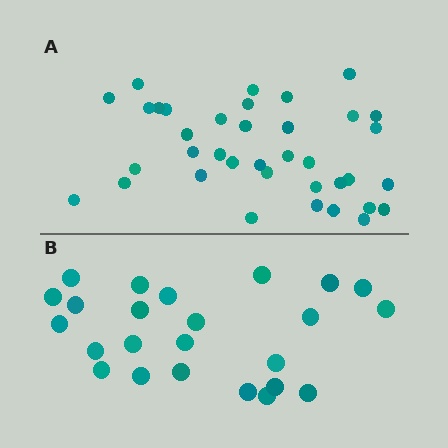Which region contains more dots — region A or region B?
Region A (the top region) has more dots.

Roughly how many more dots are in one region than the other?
Region A has approximately 15 more dots than region B.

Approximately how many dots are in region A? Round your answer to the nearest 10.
About 40 dots. (The exact count is 37, which rounds to 40.)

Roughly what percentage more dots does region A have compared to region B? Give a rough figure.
About 55% more.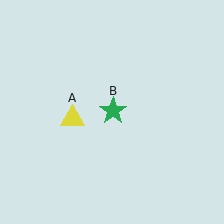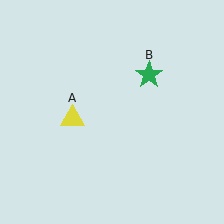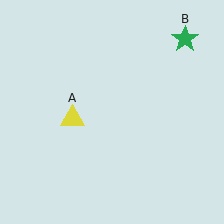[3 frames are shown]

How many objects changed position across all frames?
1 object changed position: green star (object B).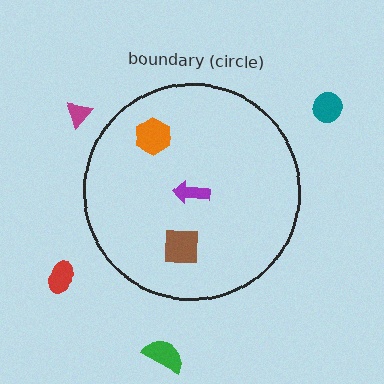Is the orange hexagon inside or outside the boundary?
Inside.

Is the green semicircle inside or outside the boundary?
Outside.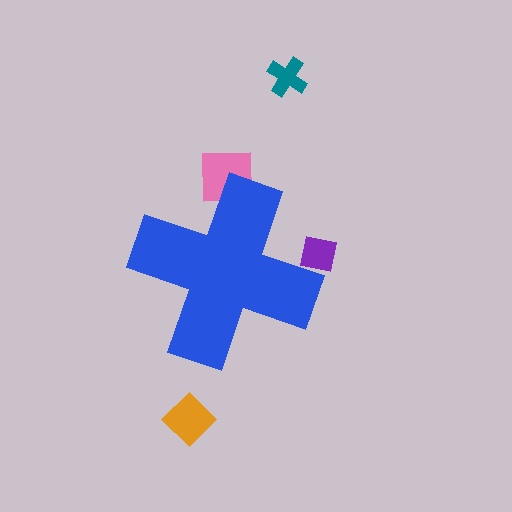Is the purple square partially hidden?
Yes, the purple square is partially hidden behind the blue cross.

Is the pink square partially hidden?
Yes, the pink square is partially hidden behind the blue cross.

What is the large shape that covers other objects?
A blue cross.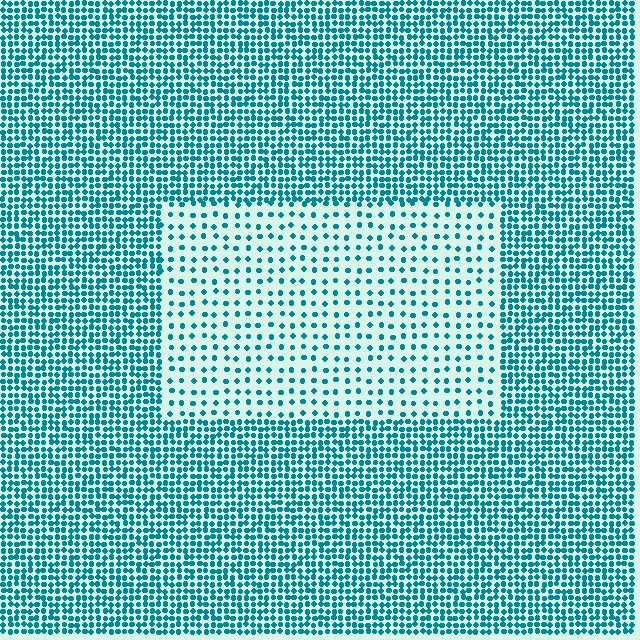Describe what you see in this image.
The image contains small teal elements arranged at two different densities. A rectangle-shaped region is visible where the elements are less densely packed than the surrounding area.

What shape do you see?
I see a rectangle.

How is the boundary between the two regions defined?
The boundary is defined by a change in element density (approximately 2.7x ratio). All elements are the same color, size, and shape.